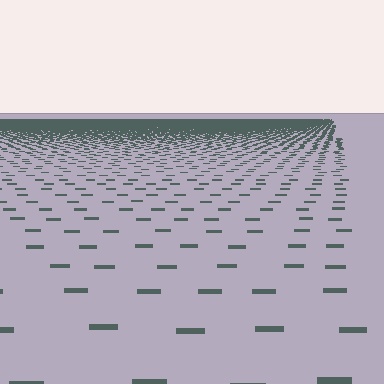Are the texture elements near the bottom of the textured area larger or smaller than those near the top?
Larger. Near the bottom, elements are closer to the viewer and appear at a bigger on-screen size.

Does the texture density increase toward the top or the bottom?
Density increases toward the top.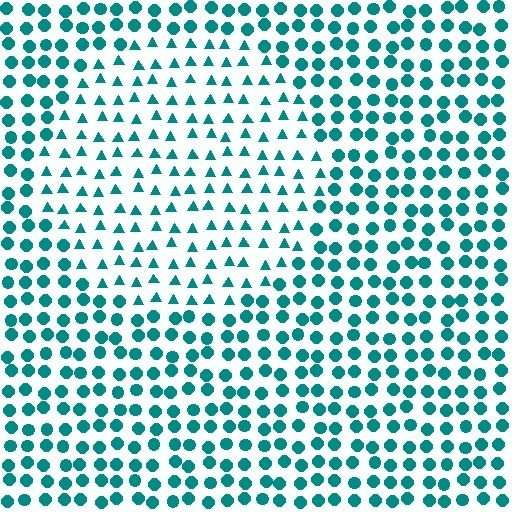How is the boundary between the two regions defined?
The boundary is defined by a change in element shape: triangles inside vs. circles outside. All elements share the same color and spacing.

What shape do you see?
I see a circle.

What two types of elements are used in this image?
The image uses triangles inside the circle region and circles outside it.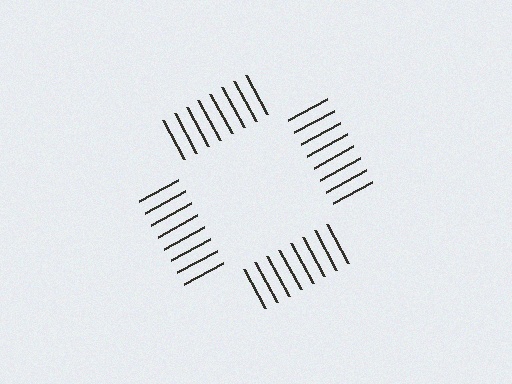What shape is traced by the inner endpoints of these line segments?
An illusory square — the line segments terminate on its edges but no continuous stroke is drawn.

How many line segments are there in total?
32 — 8 along each of the 4 edges.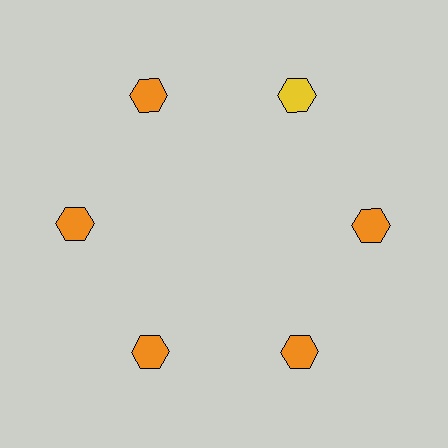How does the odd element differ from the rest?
It has a different color: yellow instead of orange.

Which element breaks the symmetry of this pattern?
The yellow hexagon at roughly the 1 o'clock position breaks the symmetry. All other shapes are orange hexagons.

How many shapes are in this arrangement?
There are 6 shapes arranged in a ring pattern.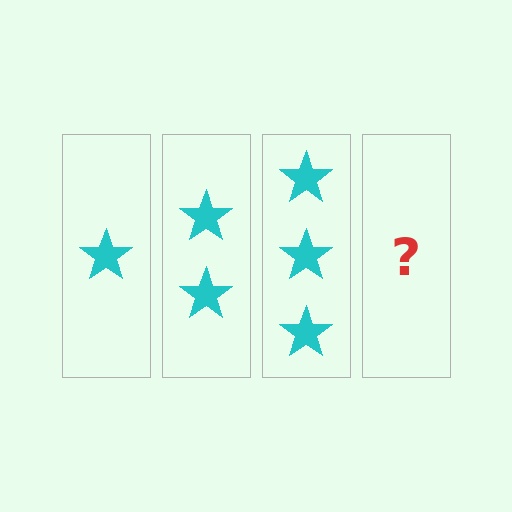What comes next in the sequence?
The next element should be 4 stars.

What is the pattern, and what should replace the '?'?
The pattern is that each step adds one more star. The '?' should be 4 stars.